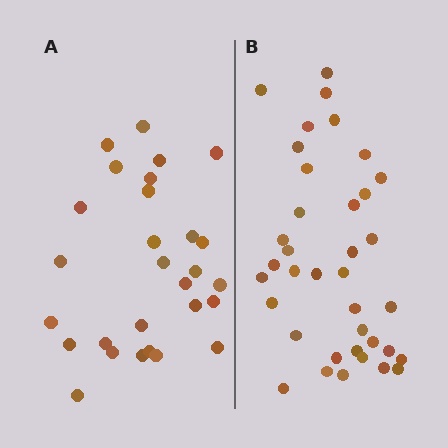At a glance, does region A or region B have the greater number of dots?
Region B (the right region) has more dots.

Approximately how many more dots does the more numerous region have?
Region B has roughly 8 or so more dots than region A.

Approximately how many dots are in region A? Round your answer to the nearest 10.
About 30 dots. (The exact count is 28, which rounds to 30.)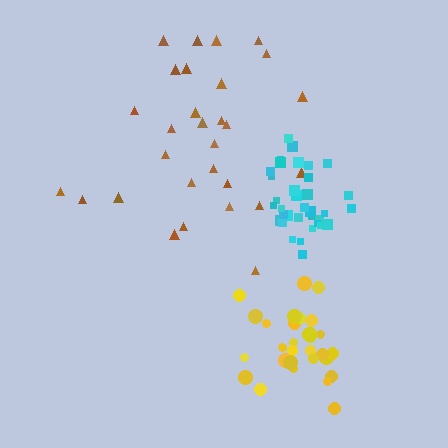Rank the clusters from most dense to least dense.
cyan, yellow, brown.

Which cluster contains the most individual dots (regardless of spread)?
Cyan (35).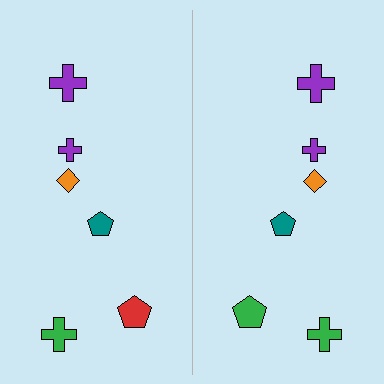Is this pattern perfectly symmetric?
No, the pattern is not perfectly symmetric. The green pentagon on the right side breaks the symmetry — its mirror counterpart is red.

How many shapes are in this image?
There are 12 shapes in this image.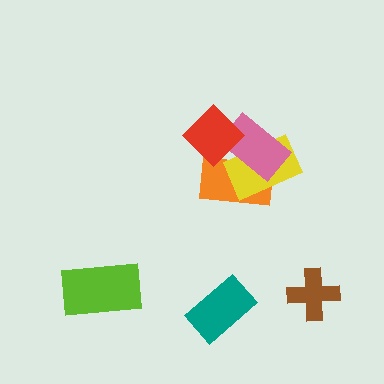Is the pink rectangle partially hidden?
Yes, it is partially covered by another shape.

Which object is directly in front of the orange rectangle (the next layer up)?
The yellow rectangle is directly in front of the orange rectangle.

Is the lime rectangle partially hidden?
No, no other shape covers it.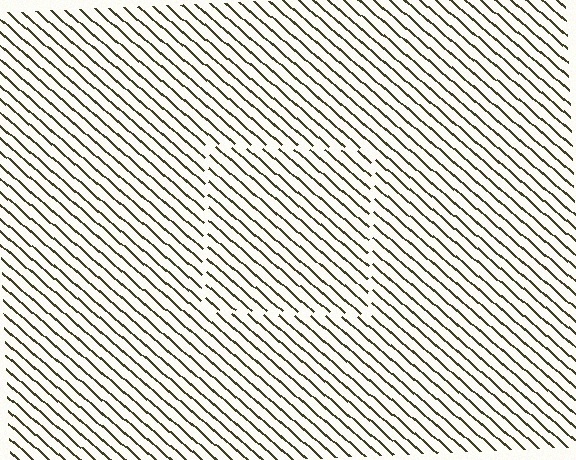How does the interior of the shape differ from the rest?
The interior of the shape contains the same grating, shifted by half a period — the contour is defined by the phase discontinuity where line-ends from the inner and outer gratings abut.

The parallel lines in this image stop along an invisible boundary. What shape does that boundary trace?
An illusory square. The interior of the shape contains the same grating, shifted by half a period — the contour is defined by the phase discontinuity where line-ends from the inner and outer gratings abut.